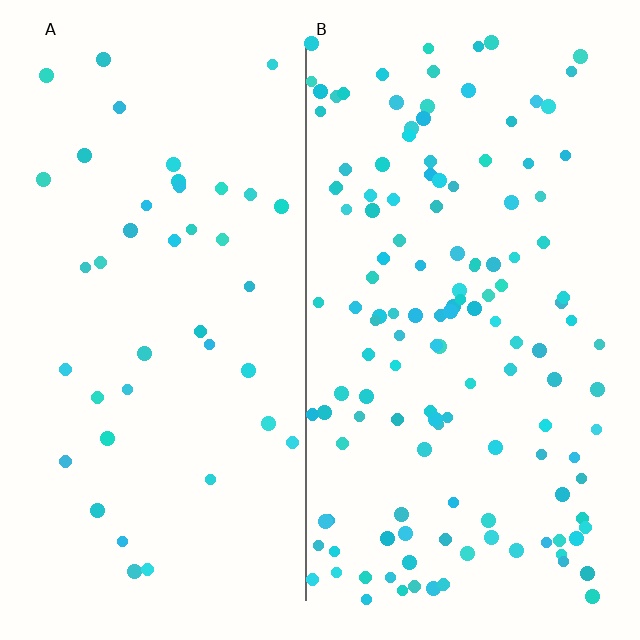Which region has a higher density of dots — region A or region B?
B (the right).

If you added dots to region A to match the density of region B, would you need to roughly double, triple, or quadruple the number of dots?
Approximately triple.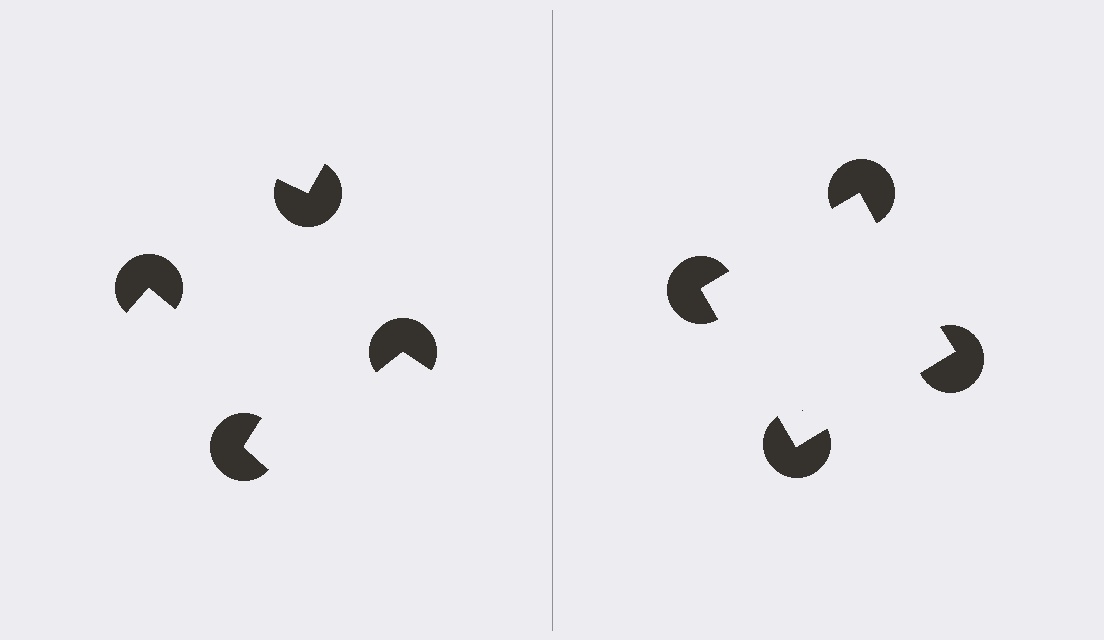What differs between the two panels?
The pac-man discs are positioned identically on both sides; only the wedge orientations differ. On the right they align to a square; on the left they are misaligned.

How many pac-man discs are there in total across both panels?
8 — 4 on each side.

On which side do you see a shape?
An illusory square appears on the right side. On the left side the wedge cuts are rotated, so no coherent shape forms.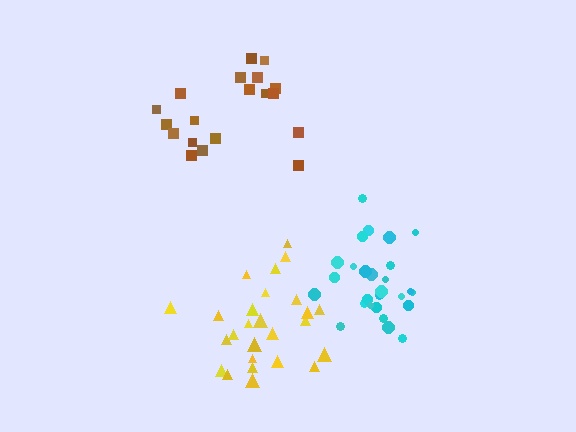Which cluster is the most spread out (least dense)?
Brown.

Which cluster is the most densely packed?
Cyan.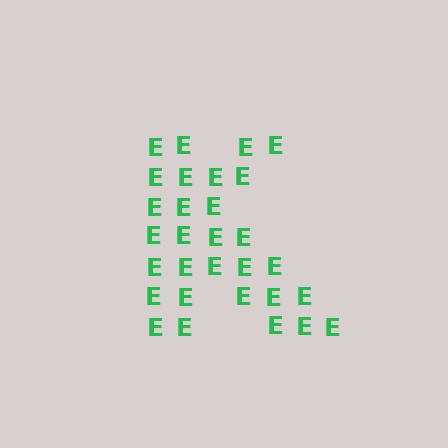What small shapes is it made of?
It is made of small letter E's.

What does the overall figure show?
The overall figure shows the letter K.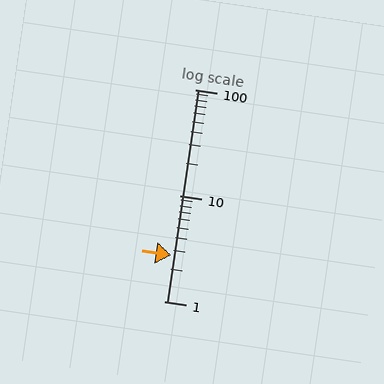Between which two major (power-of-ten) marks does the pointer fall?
The pointer is between 1 and 10.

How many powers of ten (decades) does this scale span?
The scale spans 2 decades, from 1 to 100.